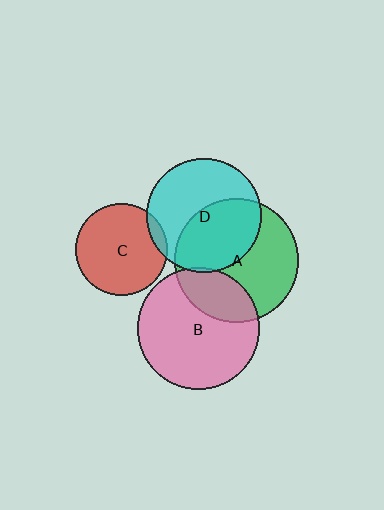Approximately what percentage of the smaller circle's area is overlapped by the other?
Approximately 45%.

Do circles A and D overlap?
Yes.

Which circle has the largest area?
Circle A (green).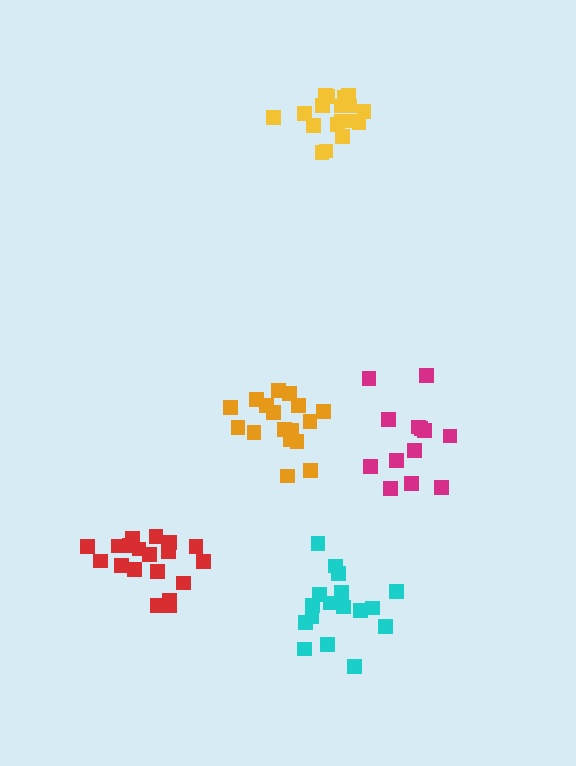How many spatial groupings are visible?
There are 5 spatial groupings.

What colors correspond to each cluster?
The clusters are colored: orange, yellow, cyan, magenta, red.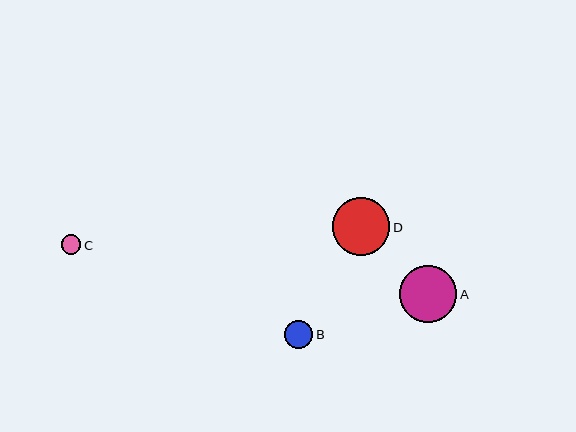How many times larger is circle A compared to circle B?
Circle A is approximately 2.1 times the size of circle B.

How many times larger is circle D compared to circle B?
Circle D is approximately 2.1 times the size of circle B.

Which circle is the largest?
Circle D is the largest with a size of approximately 58 pixels.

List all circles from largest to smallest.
From largest to smallest: D, A, B, C.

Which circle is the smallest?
Circle C is the smallest with a size of approximately 20 pixels.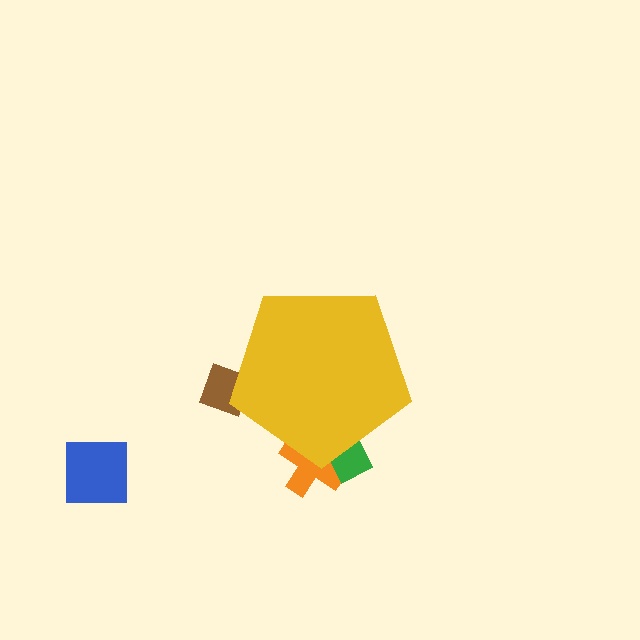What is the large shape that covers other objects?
A yellow pentagon.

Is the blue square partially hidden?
No, the blue square is fully visible.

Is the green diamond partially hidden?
Yes, the green diamond is partially hidden behind the yellow pentagon.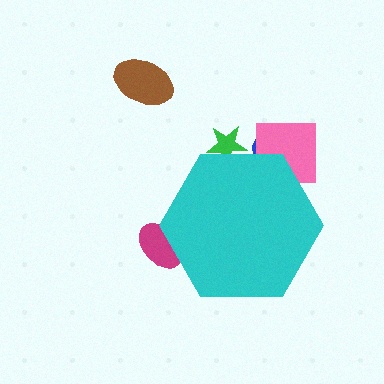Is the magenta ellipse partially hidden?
Yes, the magenta ellipse is partially hidden behind the cyan hexagon.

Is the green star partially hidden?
Yes, the green star is partially hidden behind the cyan hexagon.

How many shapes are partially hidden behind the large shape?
4 shapes are partially hidden.